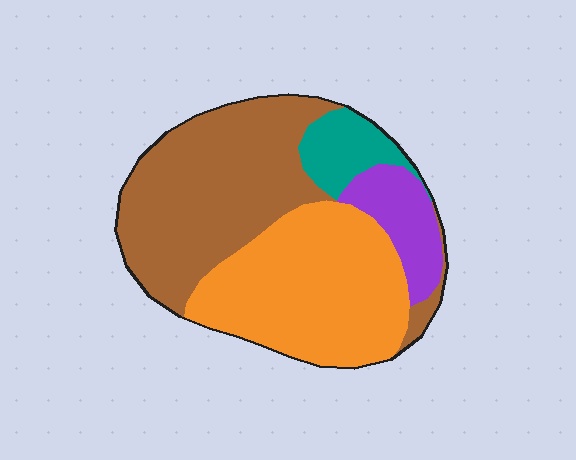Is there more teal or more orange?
Orange.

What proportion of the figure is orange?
Orange takes up about three eighths (3/8) of the figure.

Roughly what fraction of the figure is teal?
Teal covers roughly 10% of the figure.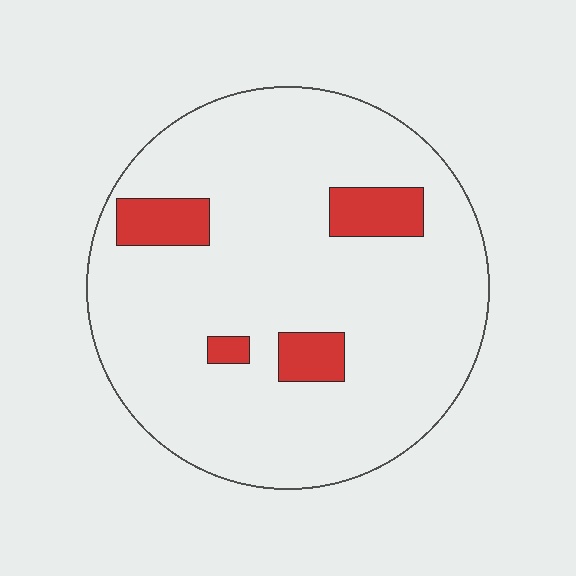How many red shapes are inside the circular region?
4.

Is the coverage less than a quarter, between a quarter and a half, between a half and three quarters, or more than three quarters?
Less than a quarter.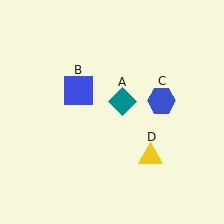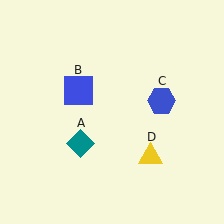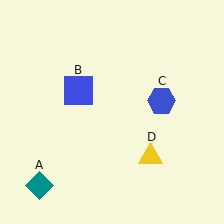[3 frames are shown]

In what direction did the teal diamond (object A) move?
The teal diamond (object A) moved down and to the left.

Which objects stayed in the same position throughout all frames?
Blue square (object B) and blue hexagon (object C) and yellow triangle (object D) remained stationary.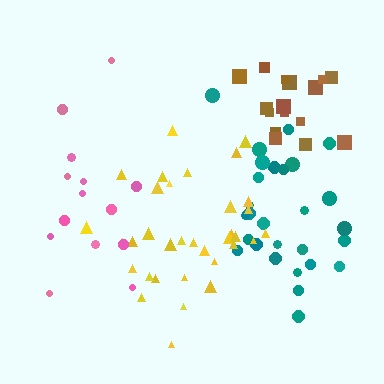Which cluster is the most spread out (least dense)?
Pink.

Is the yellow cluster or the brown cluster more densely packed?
Brown.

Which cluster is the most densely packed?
Brown.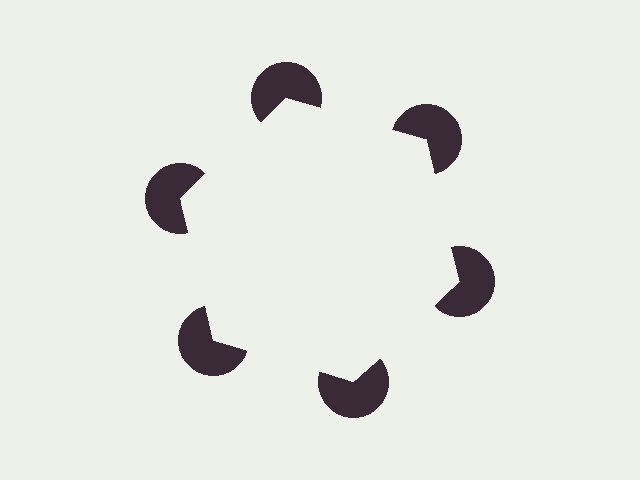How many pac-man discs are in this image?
There are 6 — one at each vertex of the illusory hexagon.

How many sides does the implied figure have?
6 sides.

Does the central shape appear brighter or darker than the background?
It typically appears slightly brighter than the background, even though no actual brightness change is drawn.